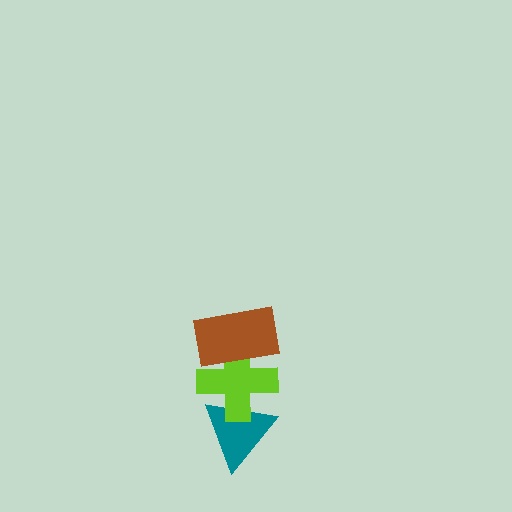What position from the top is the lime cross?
The lime cross is 2nd from the top.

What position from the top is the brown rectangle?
The brown rectangle is 1st from the top.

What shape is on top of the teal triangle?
The lime cross is on top of the teal triangle.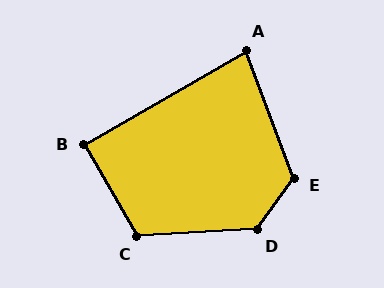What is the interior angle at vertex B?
Approximately 90 degrees (approximately right).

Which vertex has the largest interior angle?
D, at approximately 129 degrees.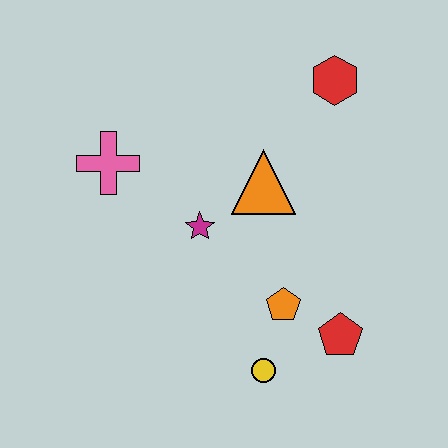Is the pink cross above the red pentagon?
Yes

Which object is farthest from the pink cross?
The red pentagon is farthest from the pink cross.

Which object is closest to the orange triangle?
The magenta star is closest to the orange triangle.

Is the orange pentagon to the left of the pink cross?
No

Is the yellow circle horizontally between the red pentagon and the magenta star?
Yes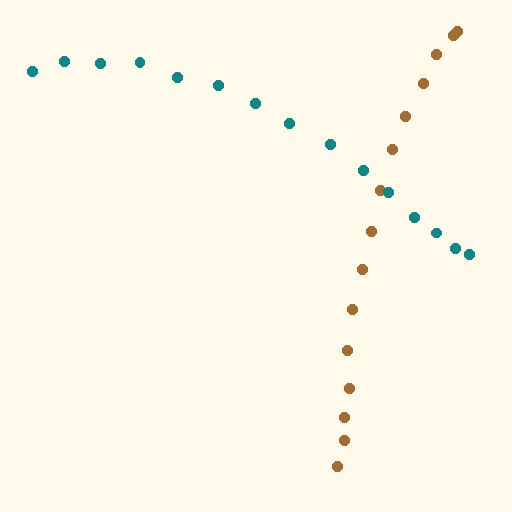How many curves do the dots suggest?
There are 2 distinct paths.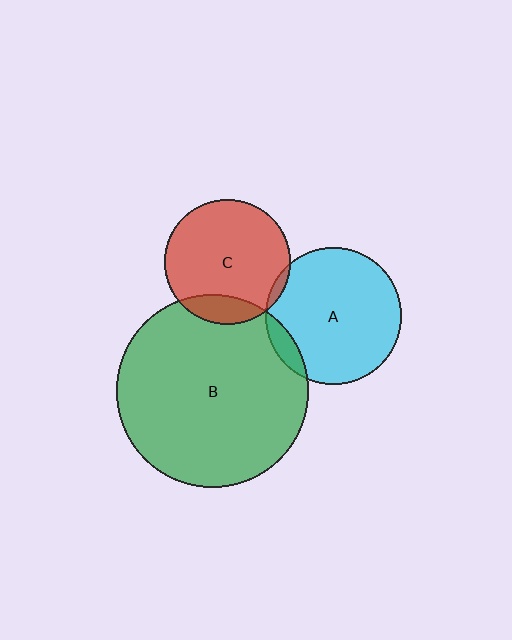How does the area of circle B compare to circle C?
Approximately 2.3 times.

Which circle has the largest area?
Circle B (green).